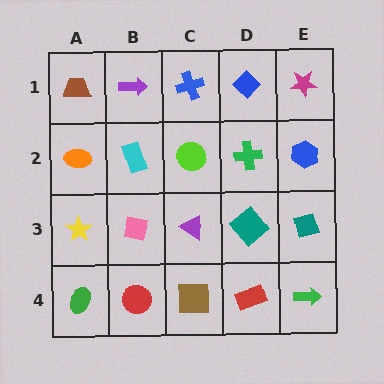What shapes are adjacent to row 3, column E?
A blue hexagon (row 2, column E), a green arrow (row 4, column E), a teal diamond (row 3, column D).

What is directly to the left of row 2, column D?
A lime circle.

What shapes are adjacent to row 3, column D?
A green cross (row 2, column D), a red rectangle (row 4, column D), a purple triangle (row 3, column C), a teal diamond (row 3, column E).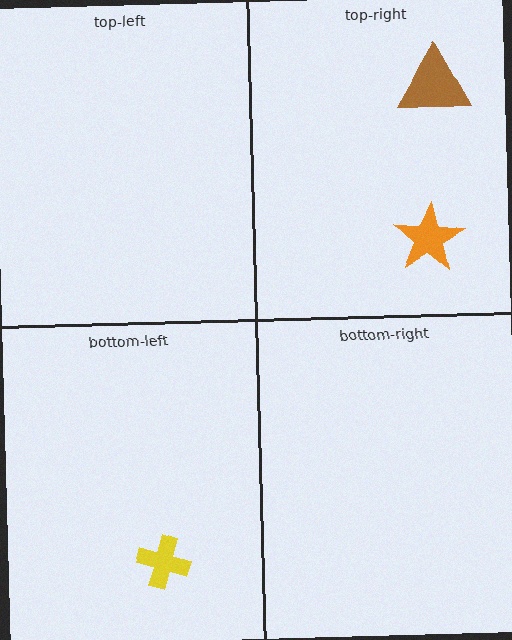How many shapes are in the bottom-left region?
1.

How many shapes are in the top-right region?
2.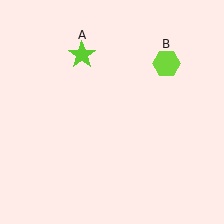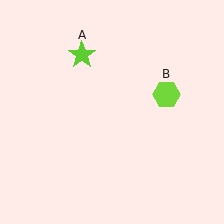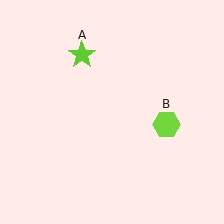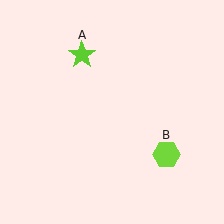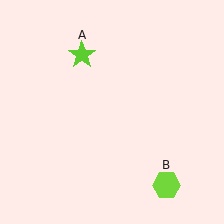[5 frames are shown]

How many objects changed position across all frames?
1 object changed position: lime hexagon (object B).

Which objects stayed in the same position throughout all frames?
Lime star (object A) remained stationary.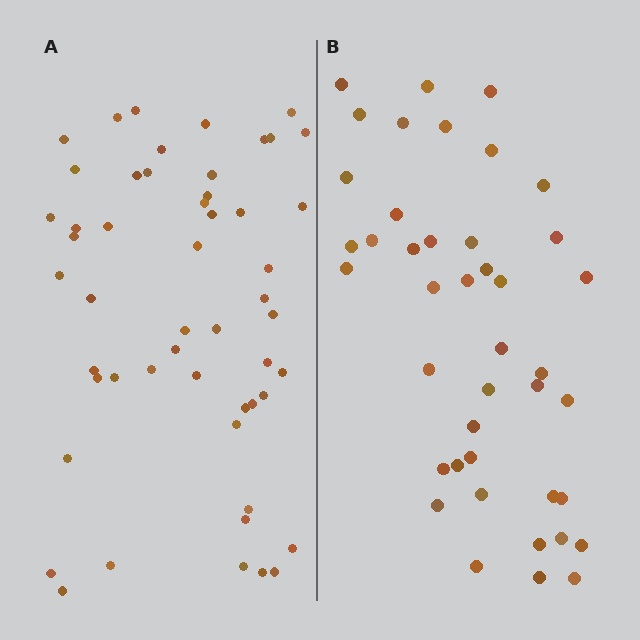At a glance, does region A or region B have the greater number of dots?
Region A (the left region) has more dots.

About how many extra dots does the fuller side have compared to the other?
Region A has roughly 10 or so more dots than region B.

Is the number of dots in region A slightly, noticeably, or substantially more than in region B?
Region A has only slightly more — the two regions are fairly close. The ratio is roughly 1.2 to 1.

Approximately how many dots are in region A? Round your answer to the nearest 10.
About 50 dots. (The exact count is 52, which rounds to 50.)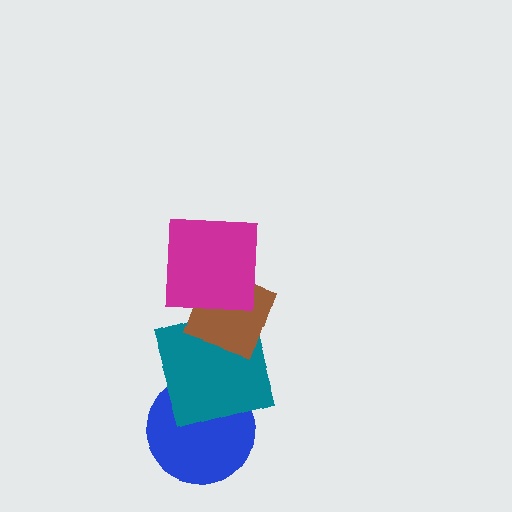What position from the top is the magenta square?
The magenta square is 1st from the top.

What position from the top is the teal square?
The teal square is 3rd from the top.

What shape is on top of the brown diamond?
The magenta square is on top of the brown diamond.